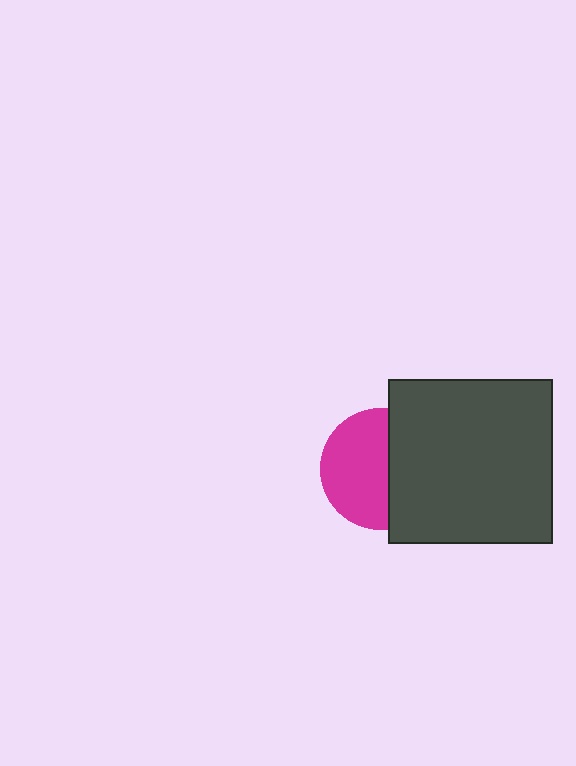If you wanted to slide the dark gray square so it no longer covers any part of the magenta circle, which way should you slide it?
Slide it right — that is the most direct way to separate the two shapes.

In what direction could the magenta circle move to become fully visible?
The magenta circle could move left. That would shift it out from behind the dark gray square entirely.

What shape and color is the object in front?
The object in front is a dark gray square.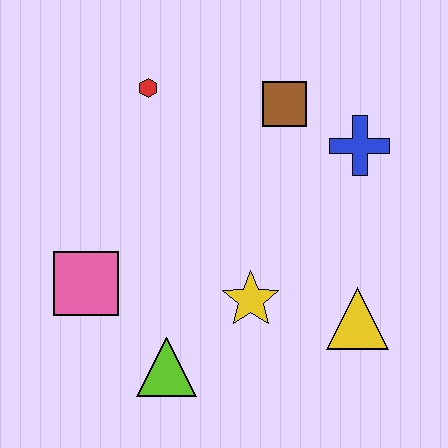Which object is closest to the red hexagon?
The brown square is closest to the red hexagon.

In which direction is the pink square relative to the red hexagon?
The pink square is below the red hexagon.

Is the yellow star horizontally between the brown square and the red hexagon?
Yes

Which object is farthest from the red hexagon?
The yellow triangle is farthest from the red hexagon.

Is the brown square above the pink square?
Yes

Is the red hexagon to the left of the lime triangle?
Yes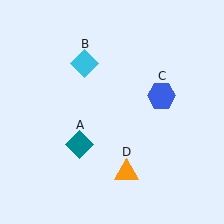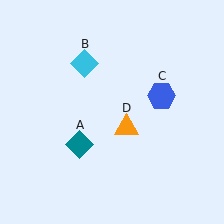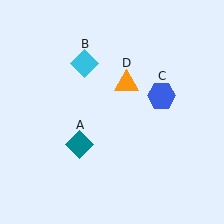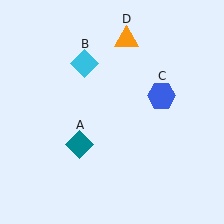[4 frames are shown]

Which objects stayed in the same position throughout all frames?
Teal diamond (object A) and cyan diamond (object B) and blue hexagon (object C) remained stationary.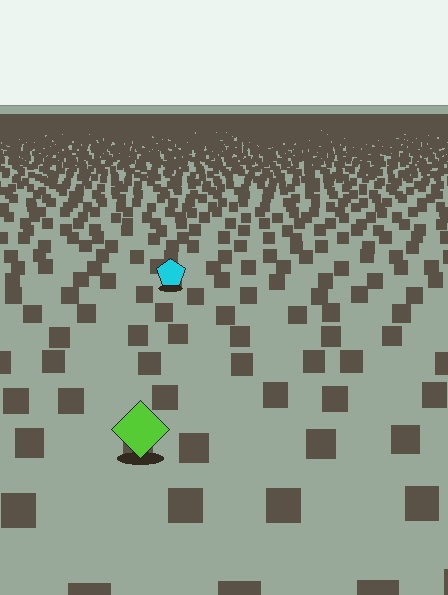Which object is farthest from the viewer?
The cyan pentagon is farthest from the viewer. It appears smaller and the ground texture around it is denser.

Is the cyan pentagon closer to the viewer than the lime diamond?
No. The lime diamond is closer — you can tell from the texture gradient: the ground texture is coarser near it.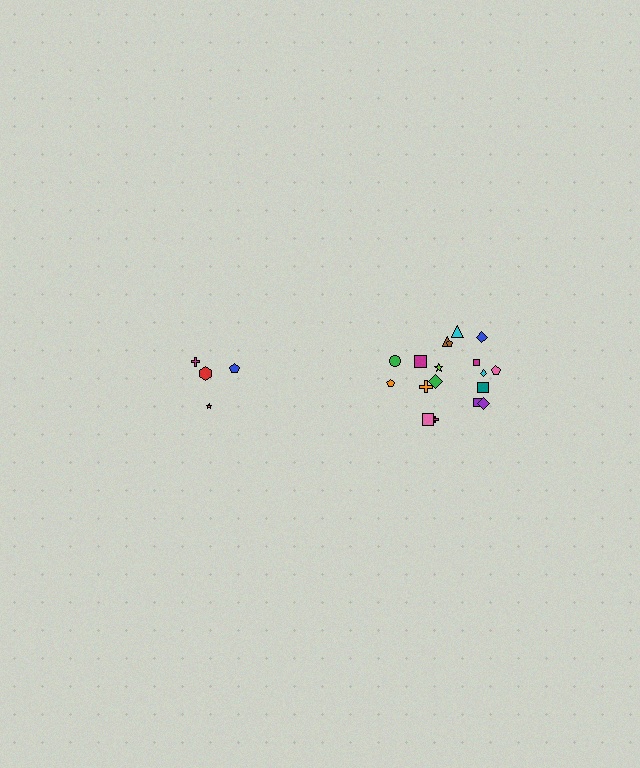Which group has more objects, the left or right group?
The right group.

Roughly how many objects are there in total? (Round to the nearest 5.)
Roughly 20 objects in total.